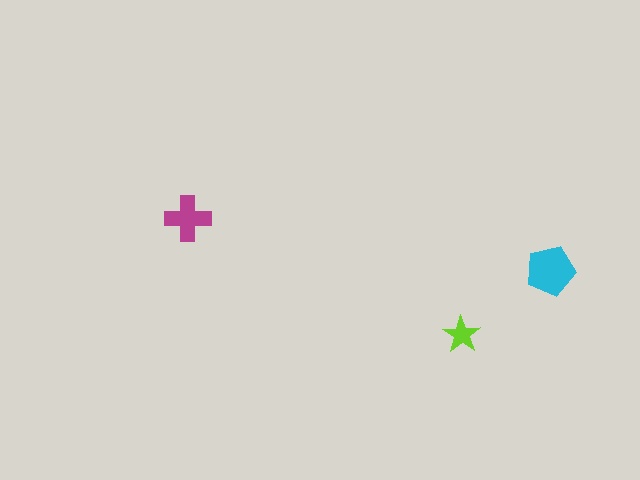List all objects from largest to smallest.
The cyan pentagon, the magenta cross, the lime star.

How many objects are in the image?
There are 3 objects in the image.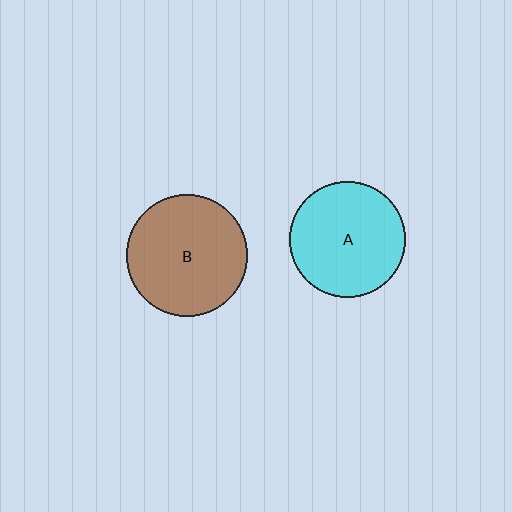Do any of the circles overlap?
No, none of the circles overlap.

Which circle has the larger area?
Circle B (brown).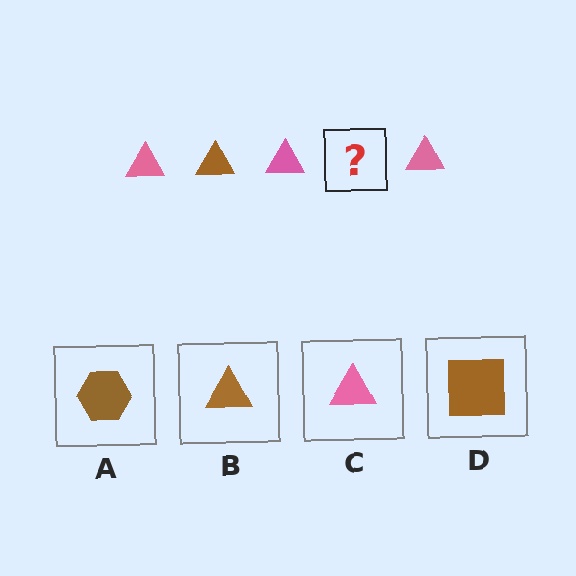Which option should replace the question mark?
Option B.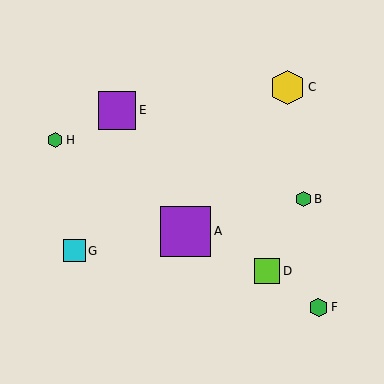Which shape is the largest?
The purple square (labeled A) is the largest.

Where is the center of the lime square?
The center of the lime square is at (267, 271).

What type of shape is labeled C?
Shape C is a yellow hexagon.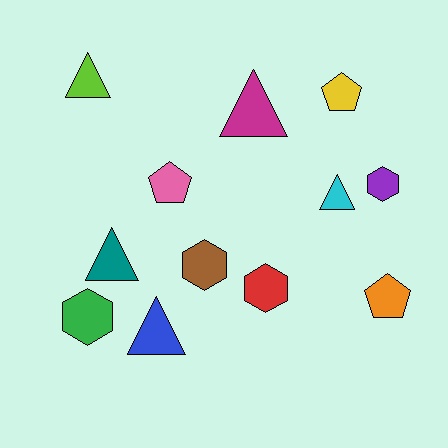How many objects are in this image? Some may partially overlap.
There are 12 objects.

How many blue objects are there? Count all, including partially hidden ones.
There is 1 blue object.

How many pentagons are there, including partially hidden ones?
There are 3 pentagons.